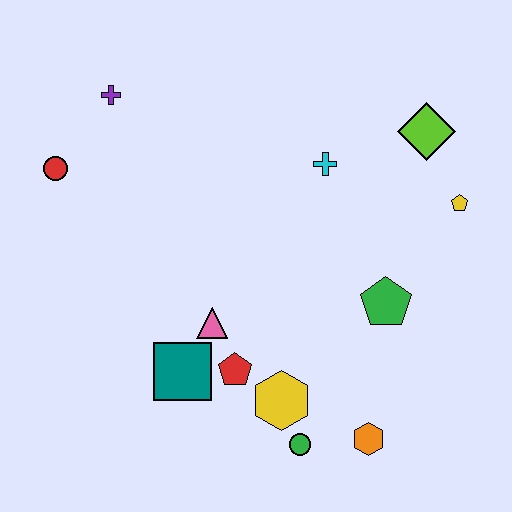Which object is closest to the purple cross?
The red circle is closest to the purple cross.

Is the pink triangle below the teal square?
No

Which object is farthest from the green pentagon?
The red circle is farthest from the green pentagon.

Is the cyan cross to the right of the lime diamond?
No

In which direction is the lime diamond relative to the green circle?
The lime diamond is above the green circle.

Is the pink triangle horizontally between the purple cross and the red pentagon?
Yes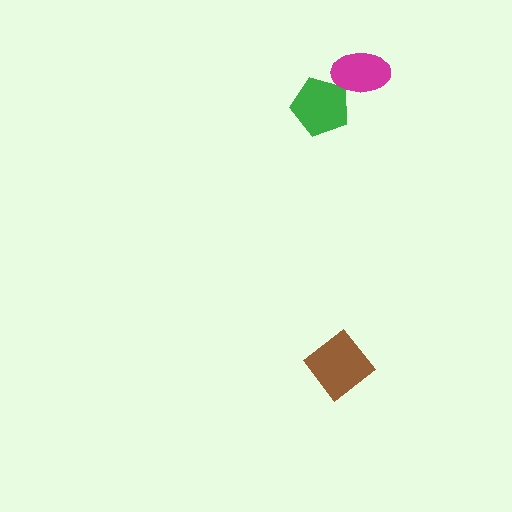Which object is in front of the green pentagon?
The magenta ellipse is in front of the green pentagon.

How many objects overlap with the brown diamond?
0 objects overlap with the brown diamond.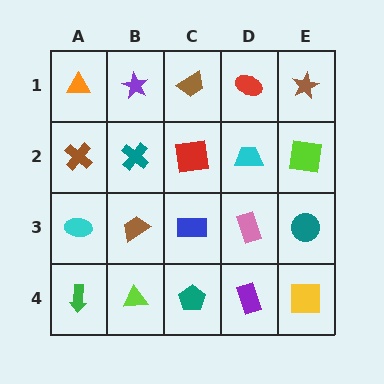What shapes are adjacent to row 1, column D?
A cyan trapezoid (row 2, column D), a brown trapezoid (row 1, column C), a brown star (row 1, column E).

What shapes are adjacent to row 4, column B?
A brown trapezoid (row 3, column B), a green arrow (row 4, column A), a teal pentagon (row 4, column C).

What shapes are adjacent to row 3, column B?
A teal cross (row 2, column B), a lime triangle (row 4, column B), a cyan ellipse (row 3, column A), a blue rectangle (row 3, column C).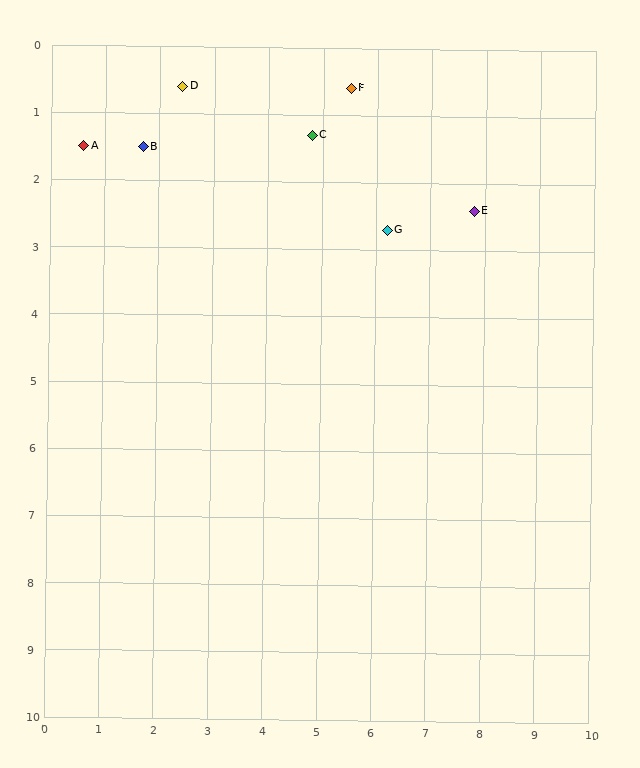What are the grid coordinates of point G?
Point G is at approximately (6.2, 2.7).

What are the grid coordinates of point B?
Point B is at approximately (1.7, 1.5).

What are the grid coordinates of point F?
Point F is at approximately (5.5, 0.6).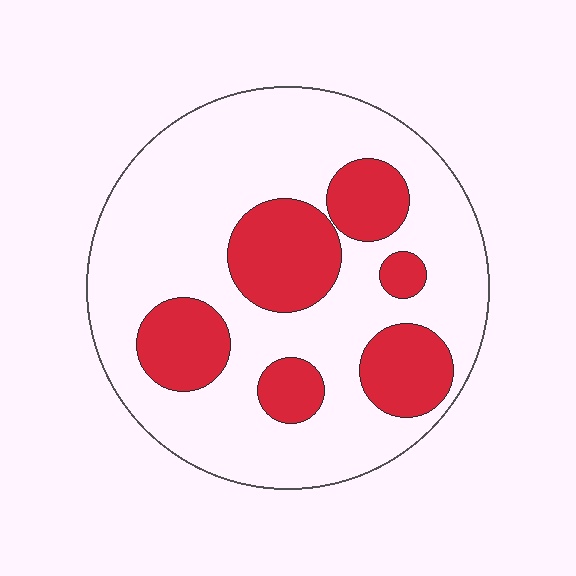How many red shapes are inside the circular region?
6.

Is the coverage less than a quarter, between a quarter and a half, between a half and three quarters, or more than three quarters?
Between a quarter and a half.